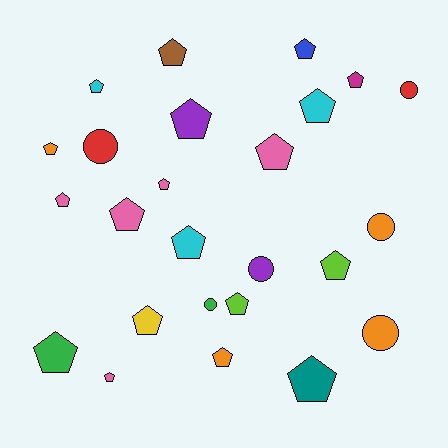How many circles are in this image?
There are 6 circles.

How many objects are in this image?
There are 25 objects.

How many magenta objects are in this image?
There is 1 magenta object.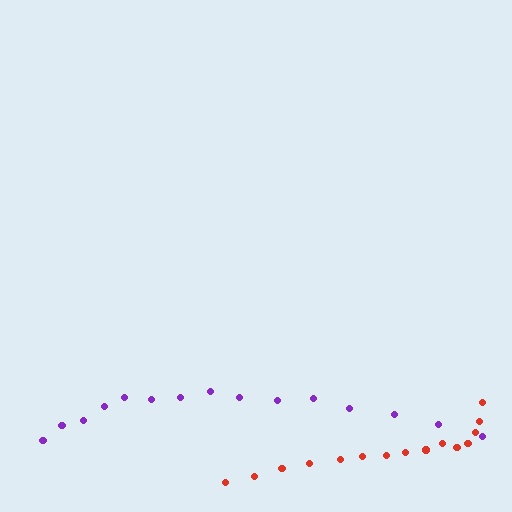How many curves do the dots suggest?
There are 2 distinct paths.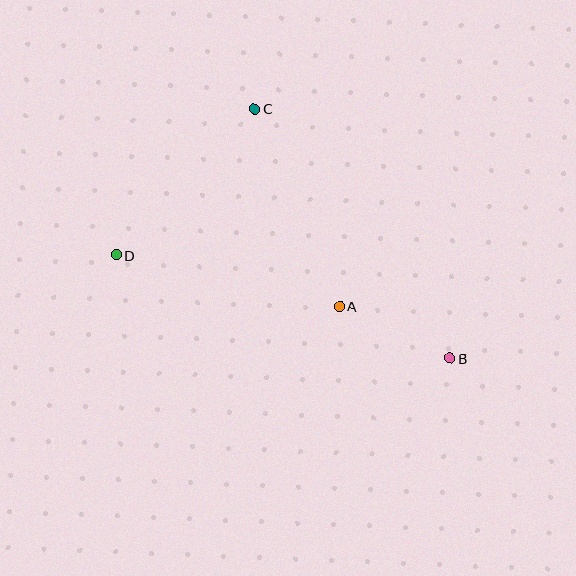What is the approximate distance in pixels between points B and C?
The distance between B and C is approximately 317 pixels.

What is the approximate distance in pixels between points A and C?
The distance between A and C is approximately 215 pixels.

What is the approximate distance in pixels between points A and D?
The distance between A and D is approximately 229 pixels.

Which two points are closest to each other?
Points A and B are closest to each other.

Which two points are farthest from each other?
Points B and D are farthest from each other.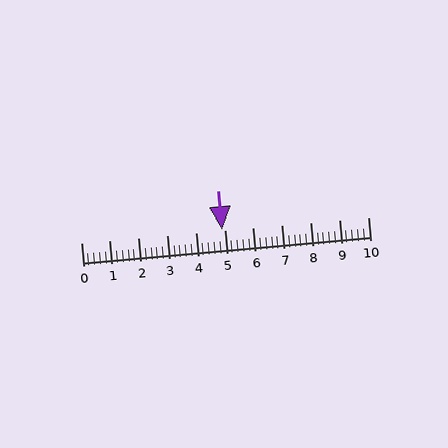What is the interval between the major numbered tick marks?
The major tick marks are spaced 1 units apart.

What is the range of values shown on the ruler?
The ruler shows values from 0 to 10.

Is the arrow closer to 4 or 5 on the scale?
The arrow is closer to 5.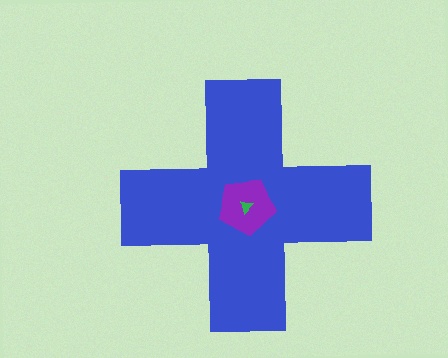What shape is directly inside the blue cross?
The purple pentagon.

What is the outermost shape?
The blue cross.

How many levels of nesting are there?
3.